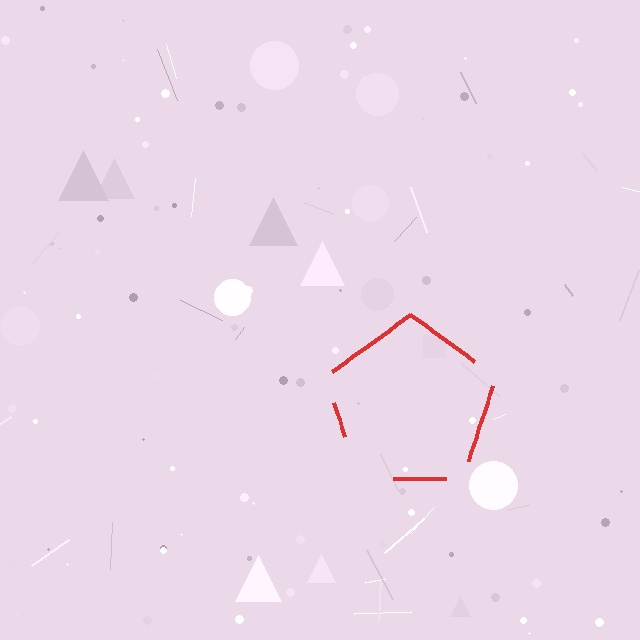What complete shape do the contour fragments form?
The contour fragments form a pentagon.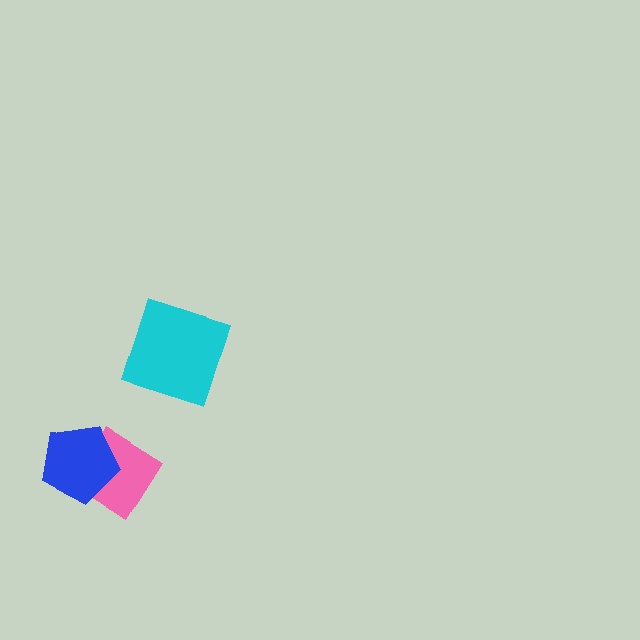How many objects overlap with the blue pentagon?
1 object overlaps with the blue pentagon.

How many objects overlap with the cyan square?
0 objects overlap with the cyan square.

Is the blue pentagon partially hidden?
No, no other shape covers it.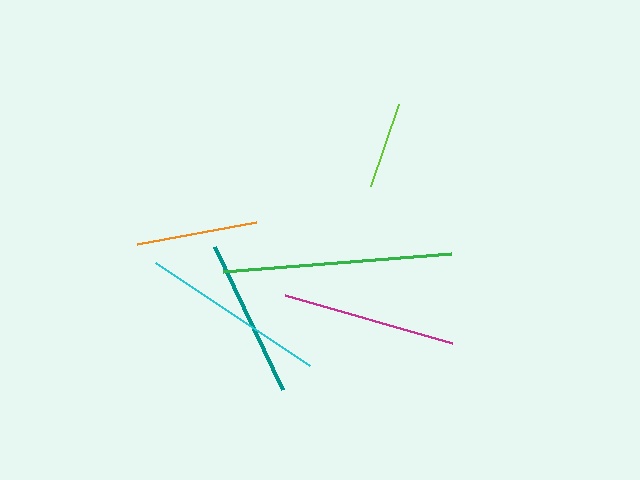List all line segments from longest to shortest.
From longest to shortest: green, cyan, magenta, teal, orange, lime.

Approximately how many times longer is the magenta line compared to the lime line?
The magenta line is approximately 2.0 times the length of the lime line.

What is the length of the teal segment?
The teal segment is approximately 159 pixels long.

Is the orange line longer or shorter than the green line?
The green line is longer than the orange line.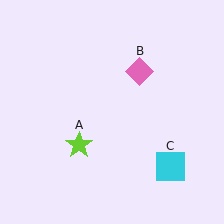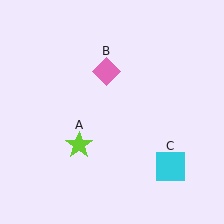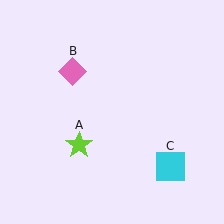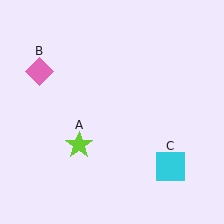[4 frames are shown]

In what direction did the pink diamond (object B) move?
The pink diamond (object B) moved left.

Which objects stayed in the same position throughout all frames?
Lime star (object A) and cyan square (object C) remained stationary.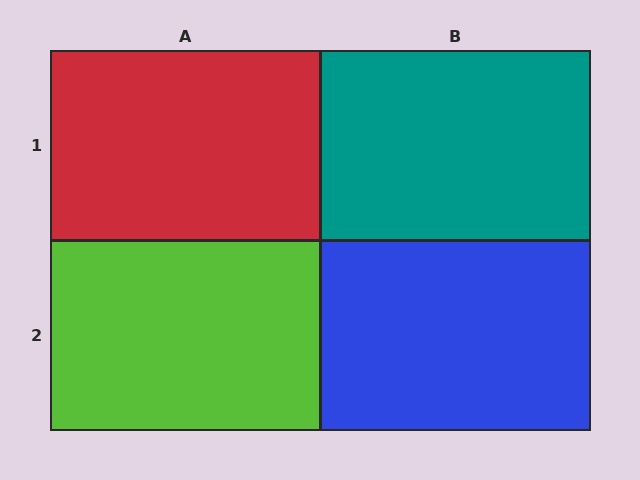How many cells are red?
1 cell is red.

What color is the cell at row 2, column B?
Blue.